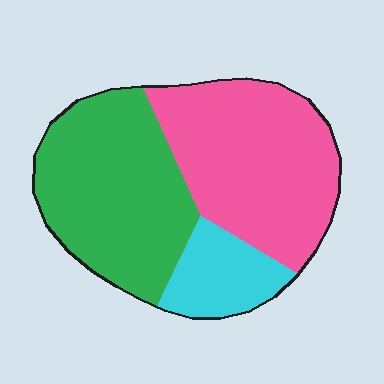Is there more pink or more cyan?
Pink.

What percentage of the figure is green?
Green takes up about two fifths (2/5) of the figure.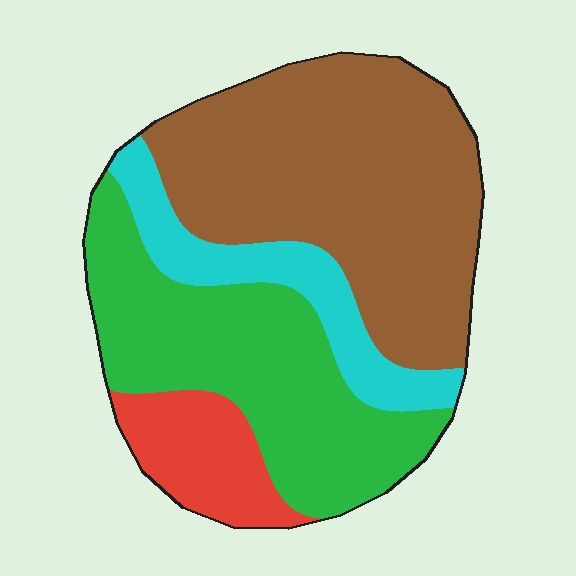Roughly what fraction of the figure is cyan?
Cyan takes up less than a quarter of the figure.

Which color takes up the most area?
Brown, at roughly 45%.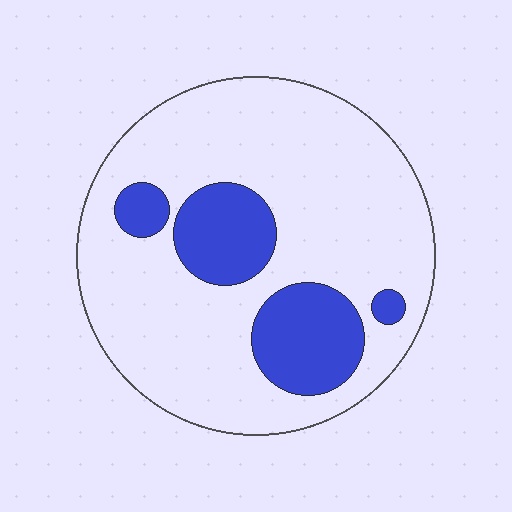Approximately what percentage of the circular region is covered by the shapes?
Approximately 20%.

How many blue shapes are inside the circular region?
4.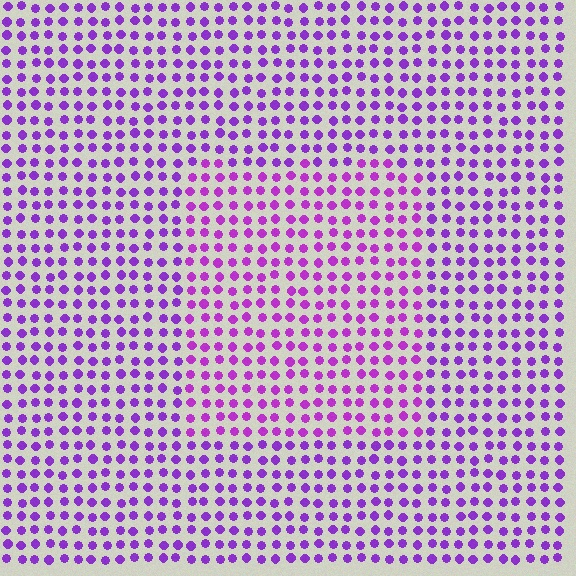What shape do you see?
I see a rectangle.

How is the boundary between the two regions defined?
The boundary is defined purely by a slight shift in hue (about 18 degrees). Spacing, size, and orientation are identical on both sides.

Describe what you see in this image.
The image is filled with small purple elements in a uniform arrangement. A rectangle-shaped region is visible where the elements are tinted to a slightly different hue, forming a subtle color boundary.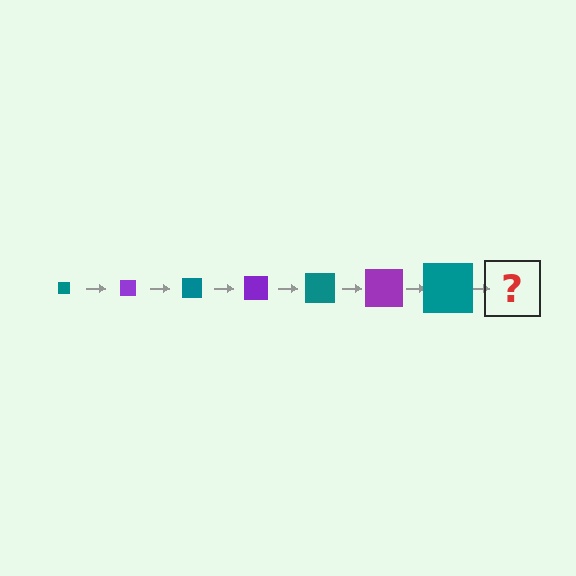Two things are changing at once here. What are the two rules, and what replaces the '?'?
The two rules are that the square grows larger each step and the color cycles through teal and purple. The '?' should be a purple square, larger than the previous one.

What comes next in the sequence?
The next element should be a purple square, larger than the previous one.